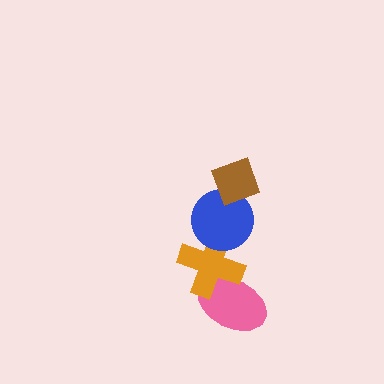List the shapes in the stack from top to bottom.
From top to bottom: the brown diamond, the blue circle, the orange cross, the pink ellipse.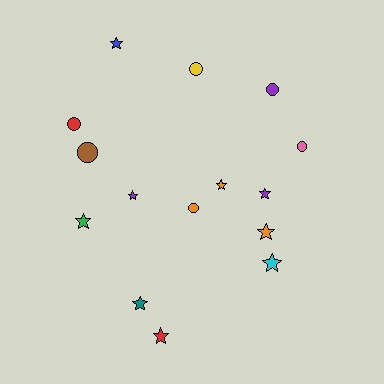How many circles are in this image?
There are 6 circles.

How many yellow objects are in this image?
There is 1 yellow object.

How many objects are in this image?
There are 15 objects.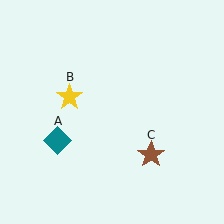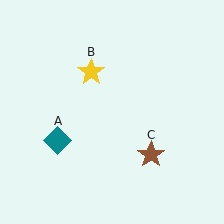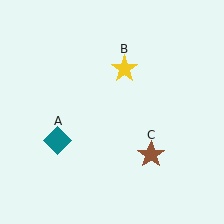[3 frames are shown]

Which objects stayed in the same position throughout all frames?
Teal diamond (object A) and brown star (object C) remained stationary.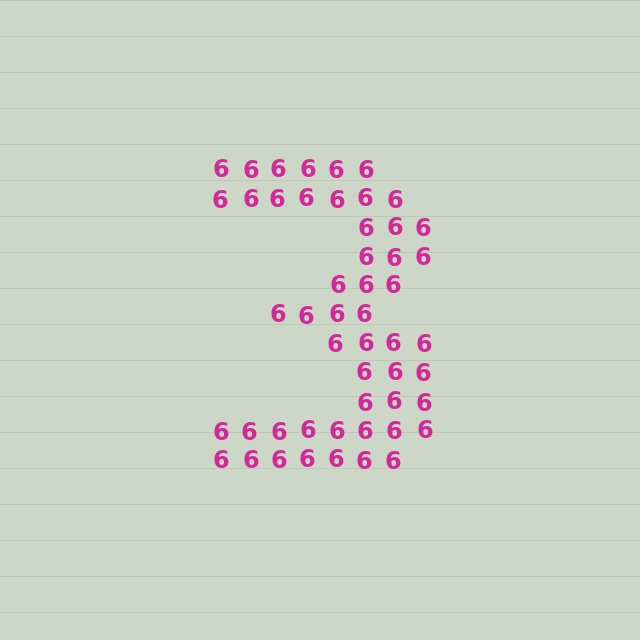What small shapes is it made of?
It is made of small digit 6's.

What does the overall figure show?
The overall figure shows the digit 3.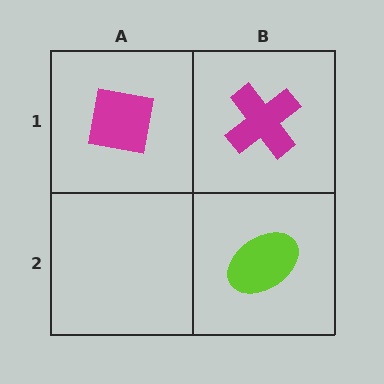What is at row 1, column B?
A magenta cross.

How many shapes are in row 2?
1 shape.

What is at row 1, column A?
A magenta square.